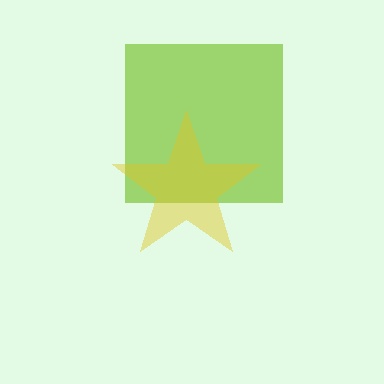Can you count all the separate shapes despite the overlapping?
Yes, there are 2 separate shapes.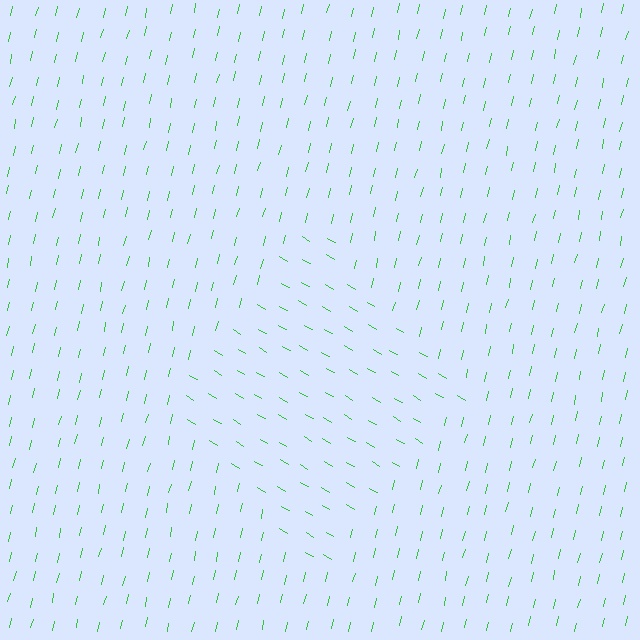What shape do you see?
I see a diamond.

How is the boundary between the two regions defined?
The boundary is defined purely by a change in line orientation (approximately 74 degrees difference). All lines are the same color and thickness.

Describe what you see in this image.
The image is filled with small green line segments. A diamond region in the image has lines oriented differently from the surrounding lines, creating a visible texture boundary.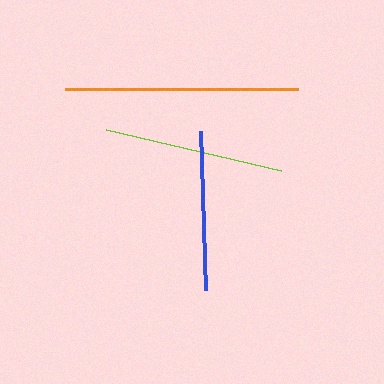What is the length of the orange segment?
The orange segment is approximately 233 pixels long.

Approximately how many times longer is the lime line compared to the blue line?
The lime line is approximately 1.1 times the length of the blue line.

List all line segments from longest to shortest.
From longest to shortest: orange, lime, blue.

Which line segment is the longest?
The orange line is the longest at approximately 233 pixels.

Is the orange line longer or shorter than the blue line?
The orange line is longer than the blue line.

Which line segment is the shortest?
The blue line is the shortest at approximately 159 pixels.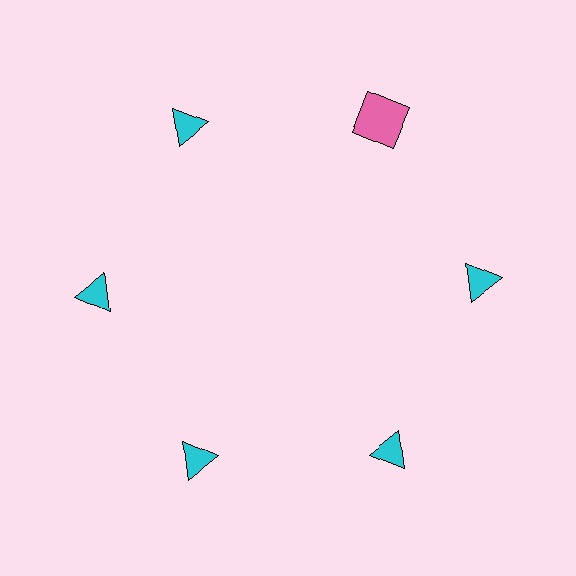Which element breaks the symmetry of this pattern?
The pink square at roughly the 1 o'clock position breaks the symmetry. All other shapes are cyan triangles.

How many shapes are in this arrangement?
There are 6 shapes arranged in a ring pattern.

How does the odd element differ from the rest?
It differs in both color (pink instead of cyan) and shape (square instead of triangle).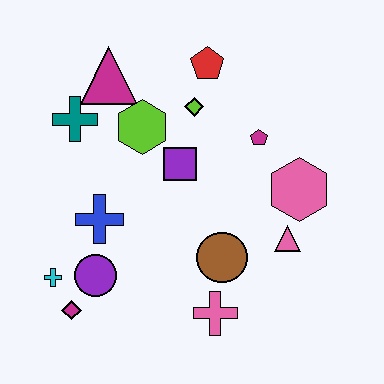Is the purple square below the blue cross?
No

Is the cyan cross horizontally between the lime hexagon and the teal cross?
No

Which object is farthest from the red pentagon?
The magenta diamond is farthest from the red pentagon.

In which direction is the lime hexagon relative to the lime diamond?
The lime hexagon is to the left of the lime diamond.